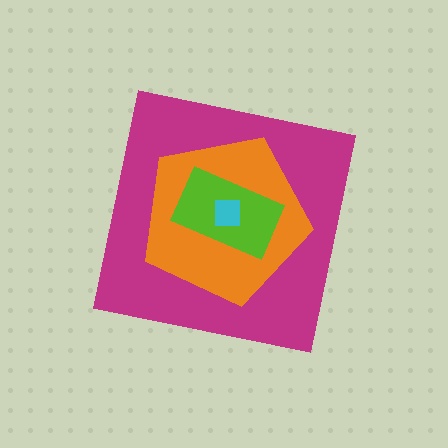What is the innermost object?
The cyan square.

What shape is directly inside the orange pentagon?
The lime rectangle.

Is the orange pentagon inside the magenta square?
Yes.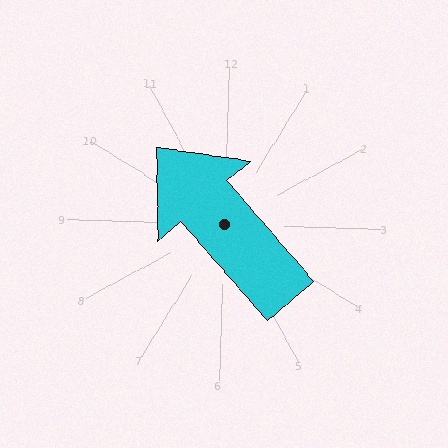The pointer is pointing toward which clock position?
Roughly 11 o'clock.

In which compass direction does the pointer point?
Northwest.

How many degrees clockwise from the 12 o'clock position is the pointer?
Approximately 317 degrees.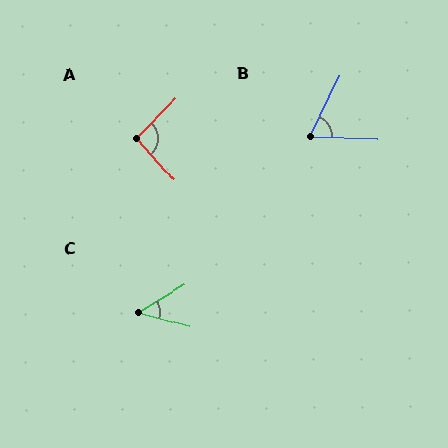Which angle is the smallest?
C, at approximately 46 degrees.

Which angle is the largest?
A, at approximately 94 degrees.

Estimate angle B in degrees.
Approximately 66 degrees.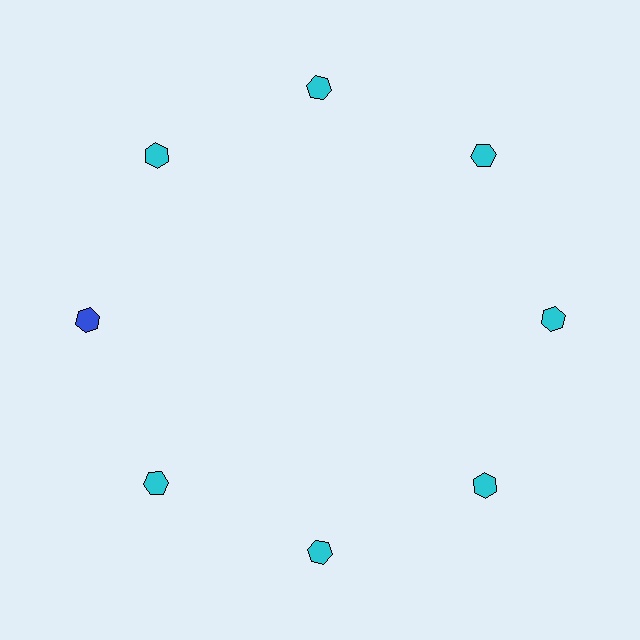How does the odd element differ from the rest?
It has a different color: blue instead of cyan.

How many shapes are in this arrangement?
There are 8 shapes arranged in a ring pattern.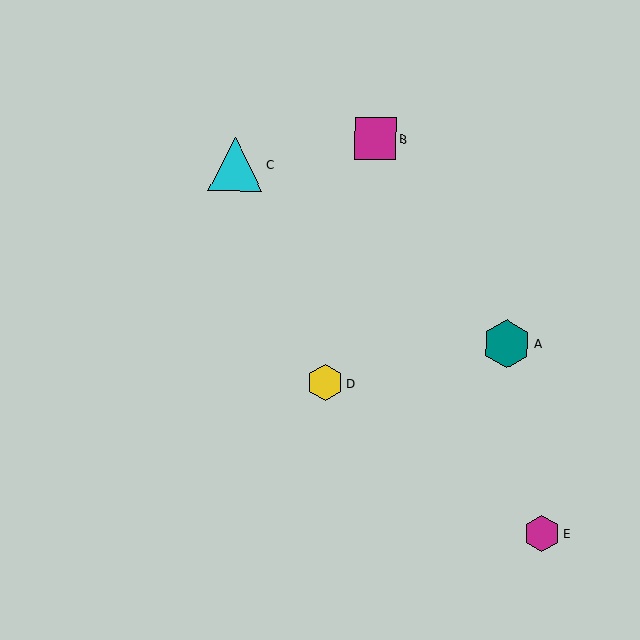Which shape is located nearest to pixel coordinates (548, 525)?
The magenta hexagon (labeled E) at (542, 533) is nearest to that location.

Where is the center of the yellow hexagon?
The center of the yellow hexagon is at (325, 383).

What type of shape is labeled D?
Shape D is a yellow hexagon.